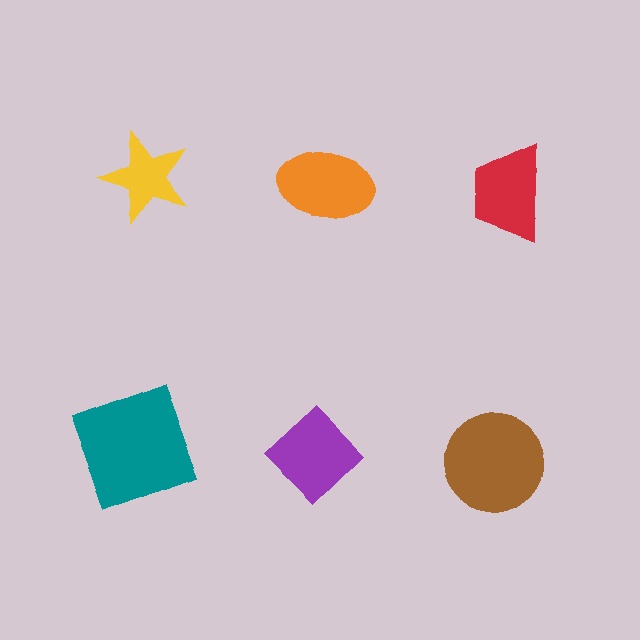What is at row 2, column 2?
A purple diamond.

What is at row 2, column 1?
A teal square.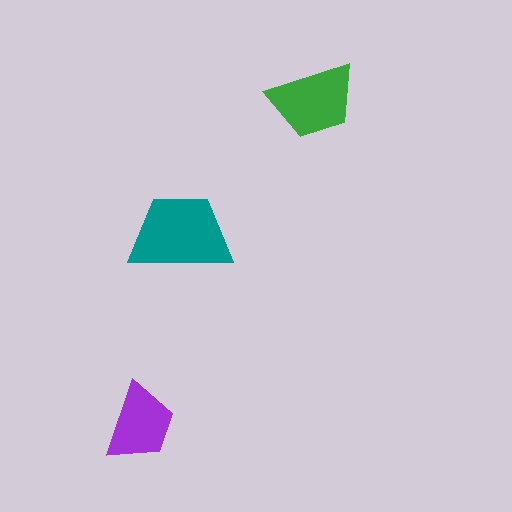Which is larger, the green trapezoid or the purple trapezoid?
The green one.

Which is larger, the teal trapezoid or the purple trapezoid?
The teal one.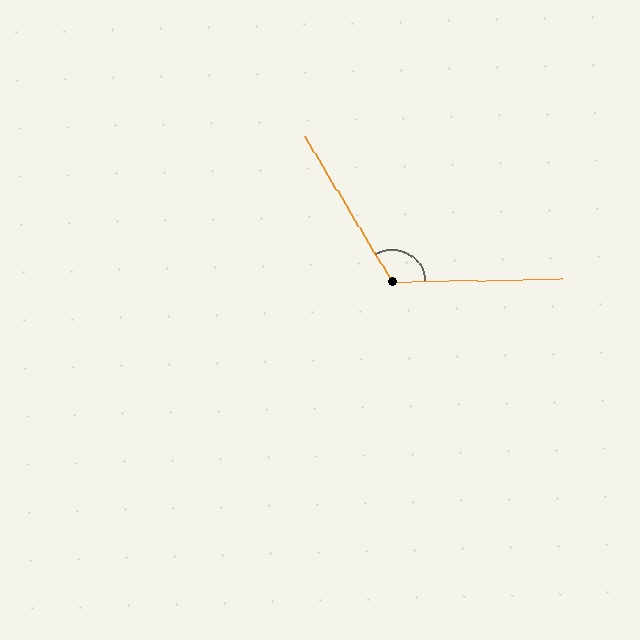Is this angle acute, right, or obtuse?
It is obtuse.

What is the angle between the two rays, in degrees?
Approximately 120 degrees.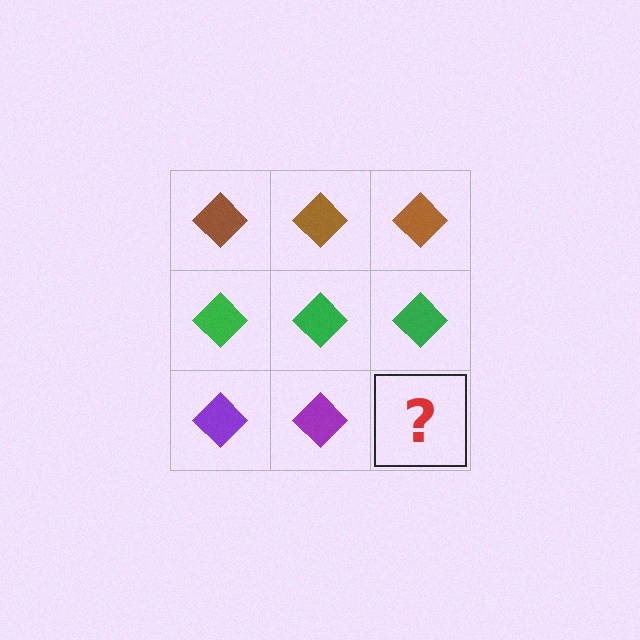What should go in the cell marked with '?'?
The missing cell should contain a purple diamond.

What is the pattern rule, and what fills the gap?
The rule is that each row has a consistent color. The gap should be filled with a purple diamond.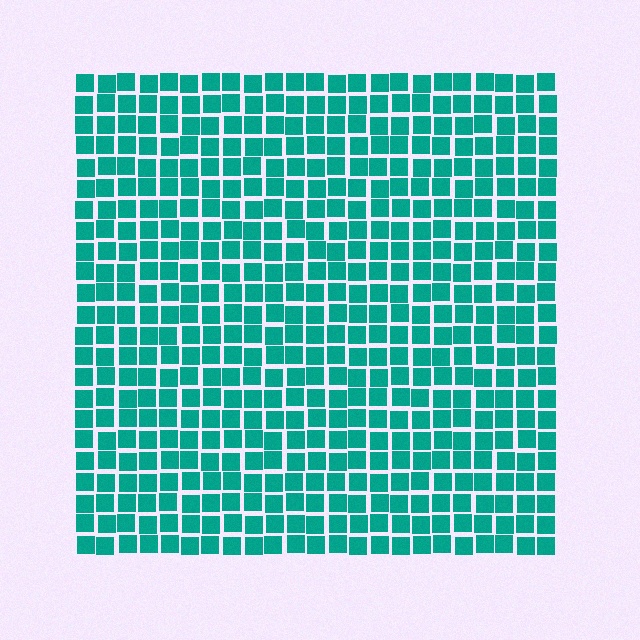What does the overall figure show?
The overall figure shows a square.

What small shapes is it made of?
It is made of small squares.